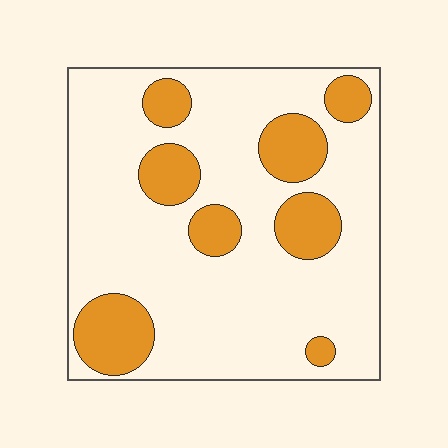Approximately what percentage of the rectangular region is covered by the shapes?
Approximately 25%.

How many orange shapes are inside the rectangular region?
8.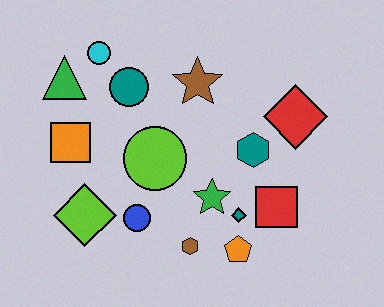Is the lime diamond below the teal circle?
Yes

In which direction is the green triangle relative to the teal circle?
The green triangle is to the left of the teal circle.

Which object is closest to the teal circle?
The cyan circle is closest to the teal circle.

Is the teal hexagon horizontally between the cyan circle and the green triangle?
No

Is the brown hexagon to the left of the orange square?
No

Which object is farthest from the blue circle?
The red diamond is farthest from the blue circle.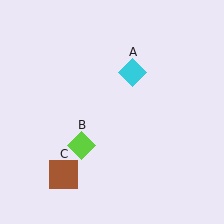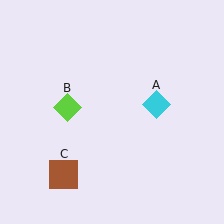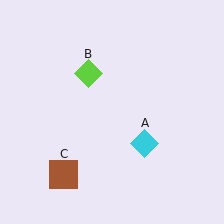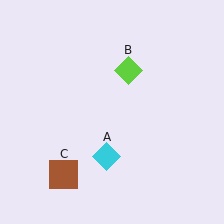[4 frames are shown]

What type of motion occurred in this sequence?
The cyan diamond (object A), lime diamond (object B) rotated clockwise around the center of the scene.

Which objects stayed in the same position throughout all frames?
Brown square (object C) remained stationary.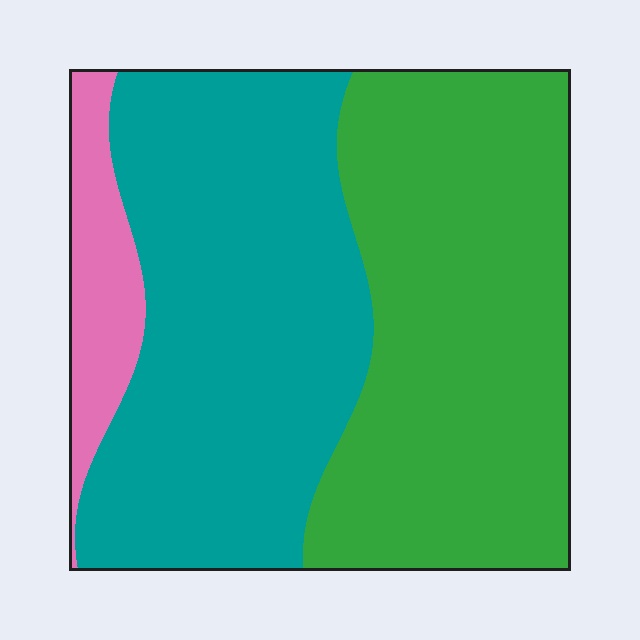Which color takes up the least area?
Pink, at roughly 10%.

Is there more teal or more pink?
Teal.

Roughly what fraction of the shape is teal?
Teal covers around 45% of the shape.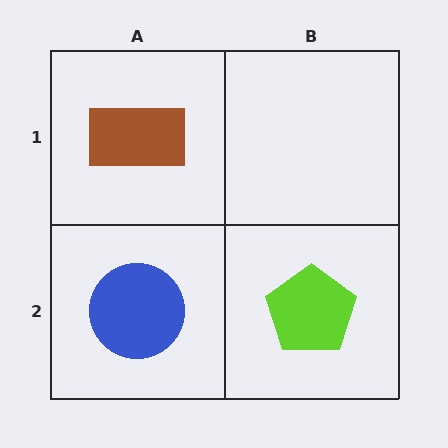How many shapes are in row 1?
1 shape.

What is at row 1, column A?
A brown rectangle.